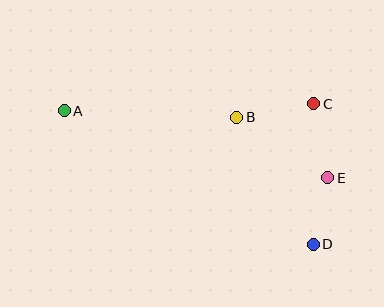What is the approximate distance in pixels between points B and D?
The distance between B and D is approximately 149 pixels.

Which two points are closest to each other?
Points D and E are closest to each other.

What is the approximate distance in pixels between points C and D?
The distance between C and D is approximately 141 pixels.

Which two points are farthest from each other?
Points A and D are farthest from each other.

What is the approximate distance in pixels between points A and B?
The distance between A and B is approximately 173 pixels.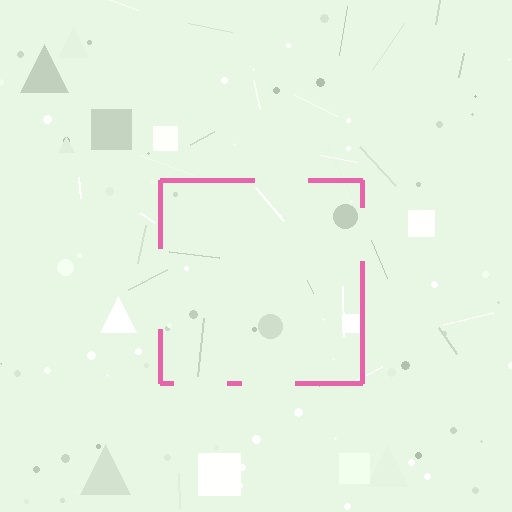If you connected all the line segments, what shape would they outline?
They would outline a square.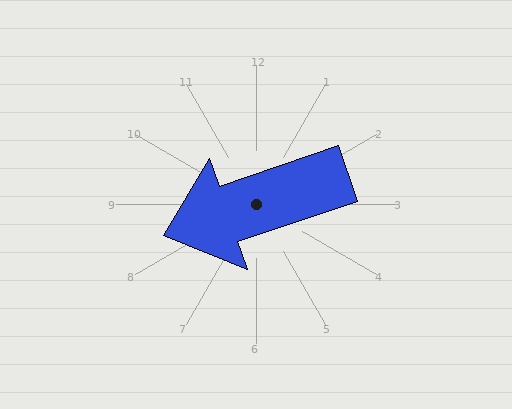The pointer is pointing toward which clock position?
Roughly 8 o'clock.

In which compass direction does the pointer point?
West.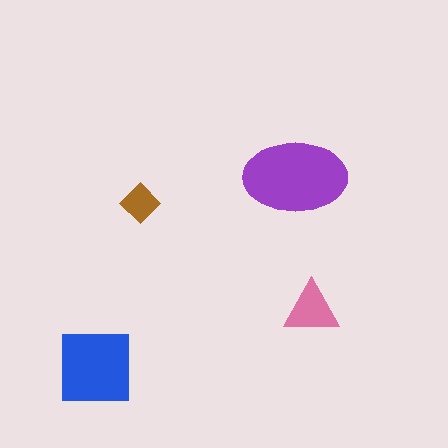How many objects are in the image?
There are 4 objects in the image.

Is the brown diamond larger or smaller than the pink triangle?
Smaller.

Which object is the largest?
The purple ellipse.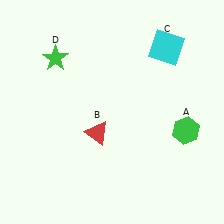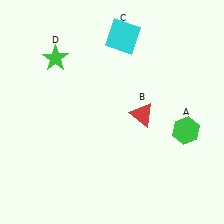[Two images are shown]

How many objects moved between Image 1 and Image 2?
2 objects moved between the two images.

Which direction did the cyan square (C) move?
The cyan square (C) moved left.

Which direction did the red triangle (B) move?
The red triangle (B) moved right.